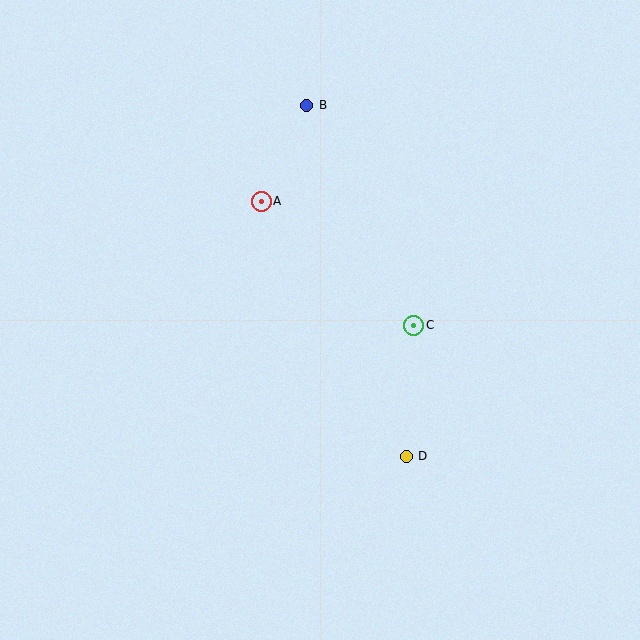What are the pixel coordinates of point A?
Point A is at (261, 201).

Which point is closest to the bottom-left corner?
Point D is closest to the bottom-left corner.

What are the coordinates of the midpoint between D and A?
The midpoint between D and A is at (334, 329).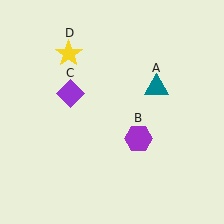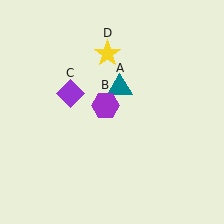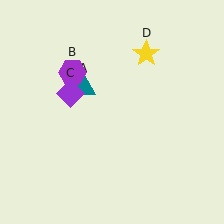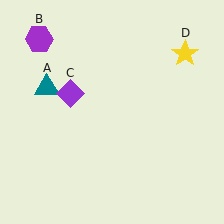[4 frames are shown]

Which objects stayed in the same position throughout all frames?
Purple diamond (object C) remained stationary.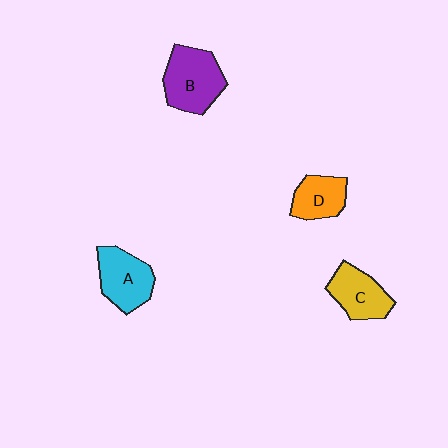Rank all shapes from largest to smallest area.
From largest to smallest: B (purple), A (cyan), C (yellow), D (orange).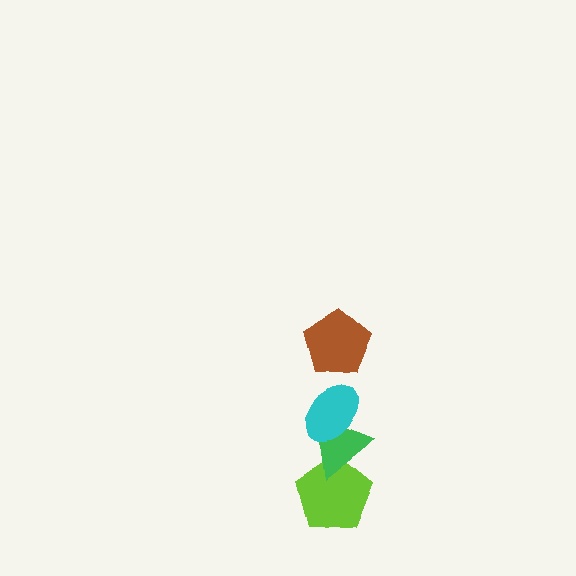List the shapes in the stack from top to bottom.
From top to bottom: the brown pentagon, the cyan ellipse, the green triangle, the lime pentagon.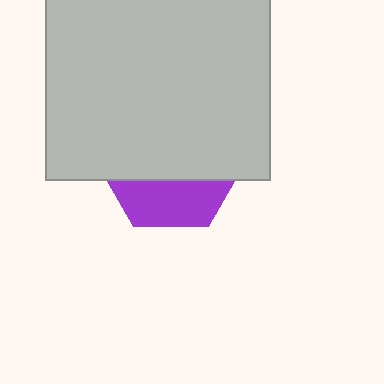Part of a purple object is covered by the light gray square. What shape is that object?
It is a hexagon.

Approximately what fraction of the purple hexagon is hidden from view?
Roughly 68% of the purple hexagon is hidden behind the light gray square.